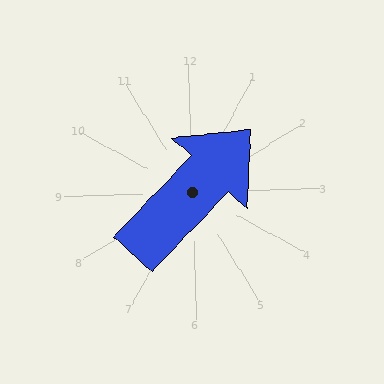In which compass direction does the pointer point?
Northeast.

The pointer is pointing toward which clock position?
Roughly 2 o'clock.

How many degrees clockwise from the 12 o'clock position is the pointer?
Approximately 45 degrees.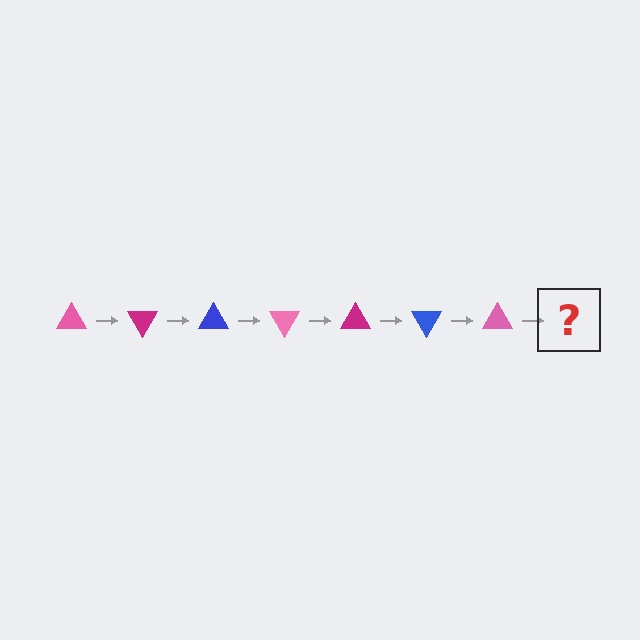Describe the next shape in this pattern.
It should be a magenta triangle, rotated 420 degrees from the start.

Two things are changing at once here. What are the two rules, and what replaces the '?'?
The two rules are that it rotates 60 degrees each step and the color cycles through pink, magenta, and blue. The '?' should be a magenta triangle, rotated 420 degrees from the start.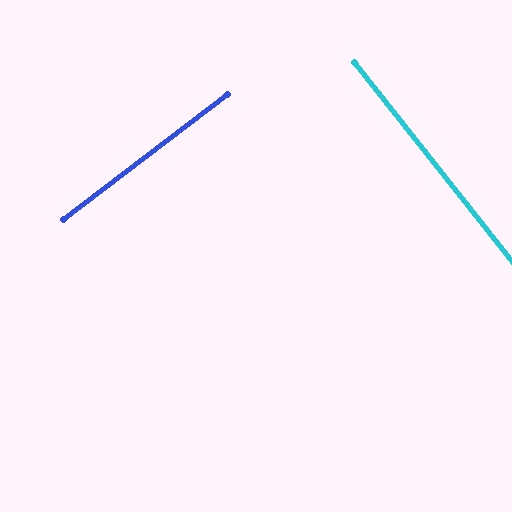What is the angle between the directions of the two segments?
Approximately 89 degrees.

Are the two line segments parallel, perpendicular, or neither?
Perpendicular — they meet at approximately 89°.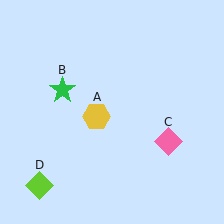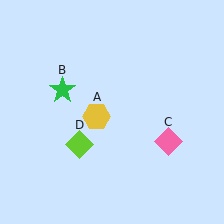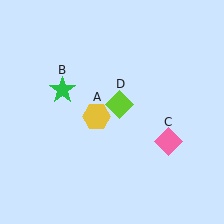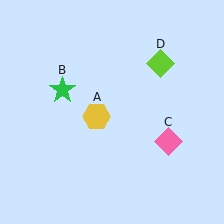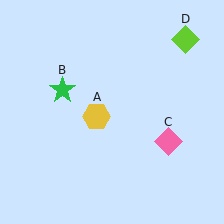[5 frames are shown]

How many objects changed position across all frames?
1 object changed position: lime diamond (object D).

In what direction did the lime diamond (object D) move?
The lime diamond (object D) moved up and to the right.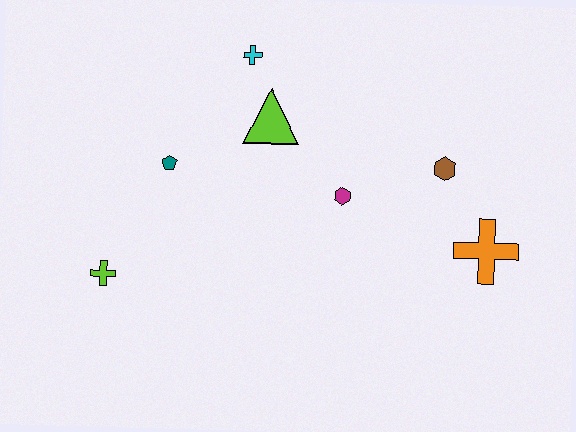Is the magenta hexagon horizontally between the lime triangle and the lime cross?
No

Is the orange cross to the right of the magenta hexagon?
Yes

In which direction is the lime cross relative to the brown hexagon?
The lime cross is to the left of the brown hexagon.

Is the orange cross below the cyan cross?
Yes